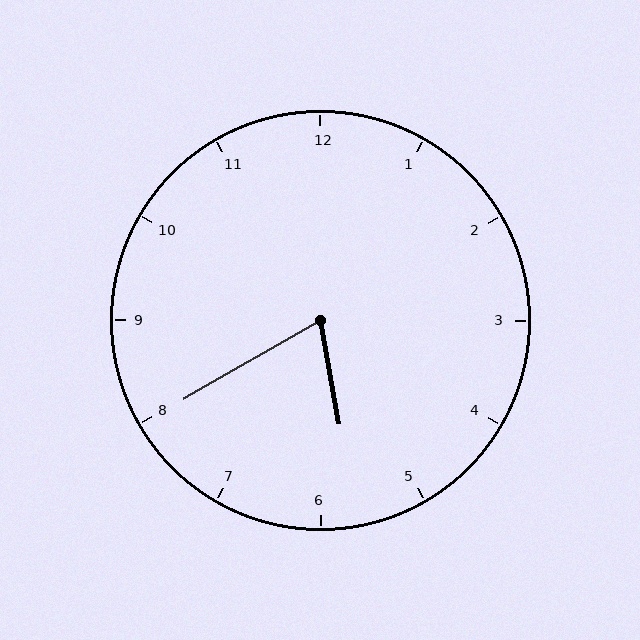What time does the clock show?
5:40.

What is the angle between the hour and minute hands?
Approximately 70 degrees.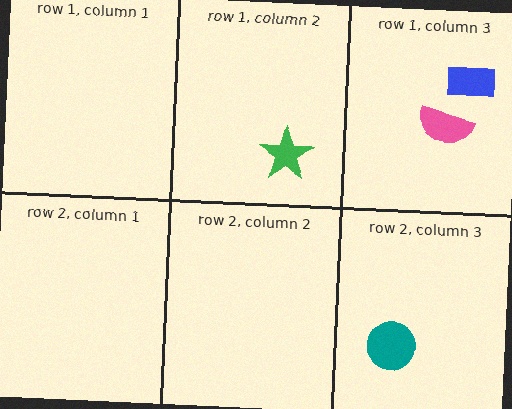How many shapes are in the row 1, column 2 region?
1.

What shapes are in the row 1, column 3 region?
The blue rectangle, the pink semicircle.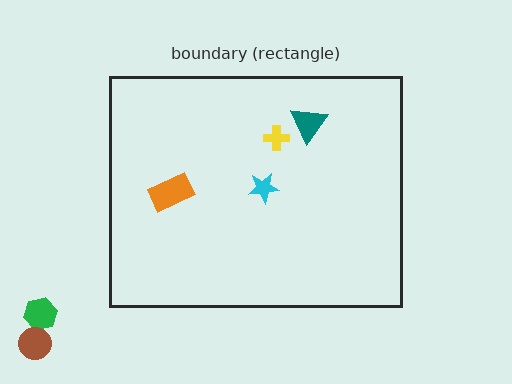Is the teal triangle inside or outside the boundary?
Inside.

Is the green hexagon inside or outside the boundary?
Outside.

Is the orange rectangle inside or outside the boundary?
Inside.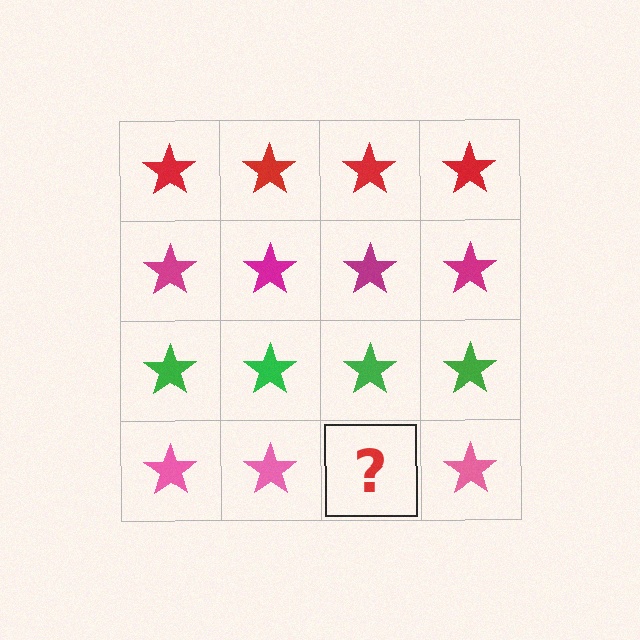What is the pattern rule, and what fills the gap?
The rule is that each row has a consistent color. The gap should be filled with a pink star.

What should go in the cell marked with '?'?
The missing cell should contain a pink star.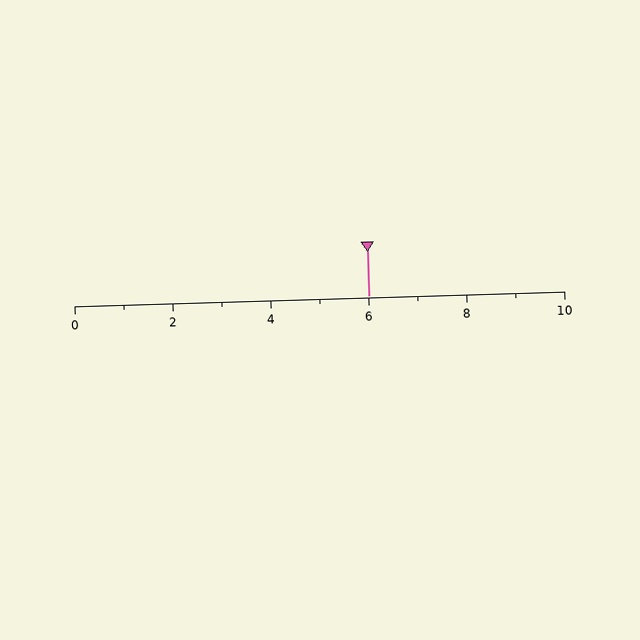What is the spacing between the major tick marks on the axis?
The major ticks are spaced 2 apart.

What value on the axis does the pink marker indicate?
The marker indicates approximately 6.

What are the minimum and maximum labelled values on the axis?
The axis runs from 0 to 10.